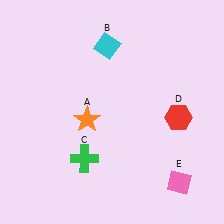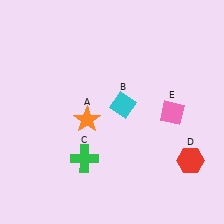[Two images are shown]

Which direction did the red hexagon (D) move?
The red hexagon (D) moved down.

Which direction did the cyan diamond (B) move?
The cyan diamond (B) moved down.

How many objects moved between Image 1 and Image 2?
3 objects moved between the two images.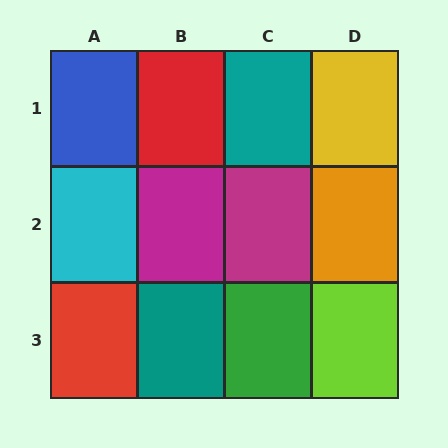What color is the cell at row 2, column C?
Magenta.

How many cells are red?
2 cells are red.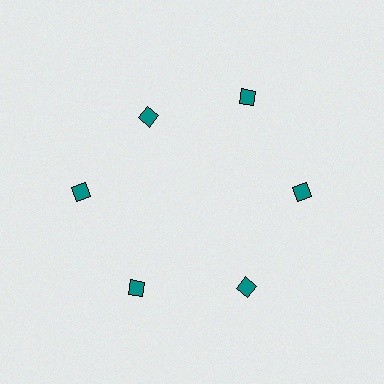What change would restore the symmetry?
The symmetry would be restored by moving it outward, back onto the ring so that all 6 diamonds sit at equal angles and equal distance from the center.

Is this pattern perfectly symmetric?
No. The 6 teal diamonds are arranged in a ring, but one element near the 11 o'clock position is pulled inward toward the center, breaking the 6-fold rotational symmetry.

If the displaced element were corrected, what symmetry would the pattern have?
It would have 6-fold rotational symmetry — the pattern would map onto itself every 60 degrees.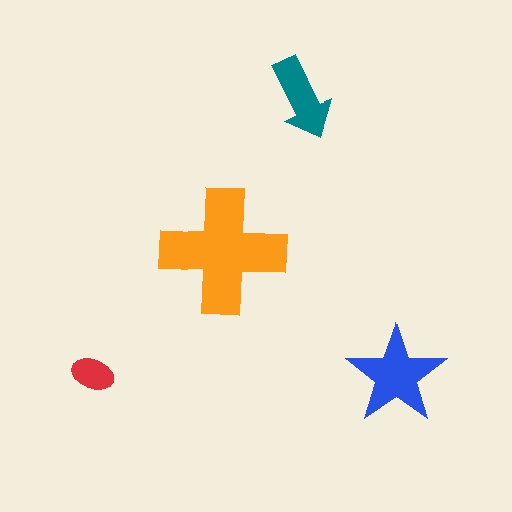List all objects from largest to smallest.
The orange cross, the blue star, the teal arrow, the red ellipse.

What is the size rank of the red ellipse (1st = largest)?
4th.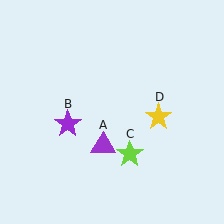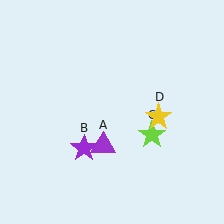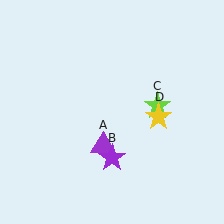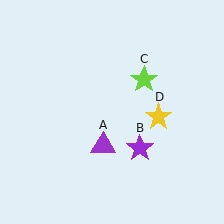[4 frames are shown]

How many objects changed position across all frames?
2 objects changed position: purple star (object B), lime star (object C).